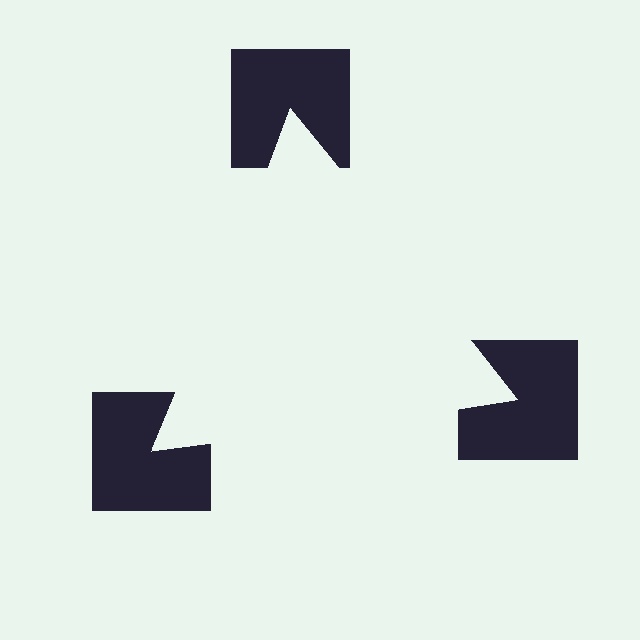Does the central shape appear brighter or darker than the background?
It typically appears slightly brighter than the background, even though no actual brightness change is drawn.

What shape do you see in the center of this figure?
An illusory triangle — its edges are inferred from the aligned wedge cuts in the notched squares, not physically drawn.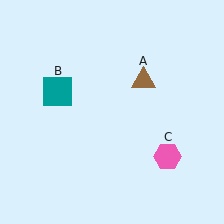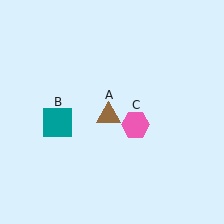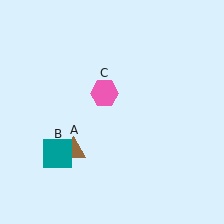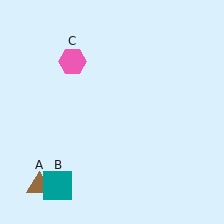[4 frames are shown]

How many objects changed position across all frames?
3 objects changed position: brown triangle (object A), teal square (object B), pink hexagon (object C).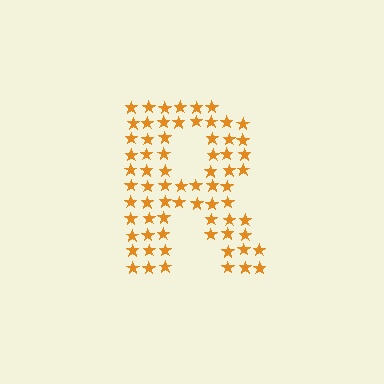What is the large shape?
The large shape is the letter R.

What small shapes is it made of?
It is made of small stars.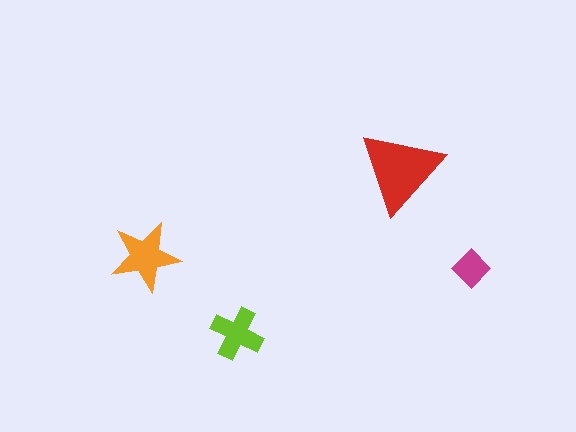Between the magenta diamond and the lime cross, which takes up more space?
The lime cross.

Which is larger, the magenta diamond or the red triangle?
The red triangle.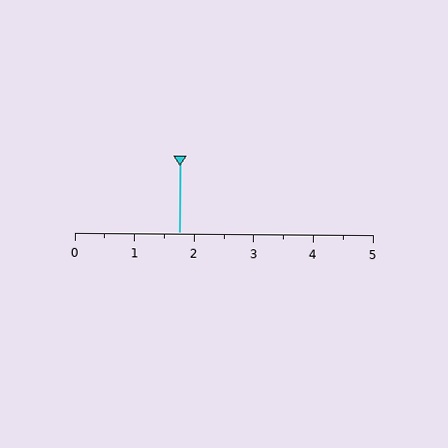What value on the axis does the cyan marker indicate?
The marker indicates approximately 1.8.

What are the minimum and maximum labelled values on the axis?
The axis runs from 0 to 5.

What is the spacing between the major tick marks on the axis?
The major ticks are spaced 1 apart.